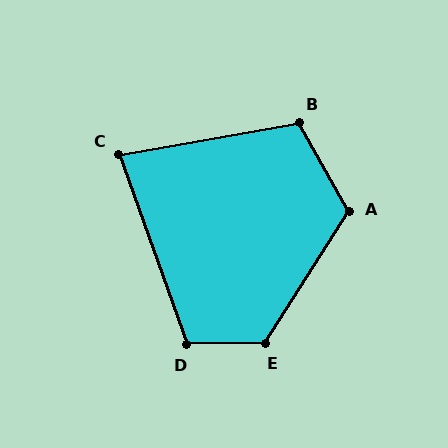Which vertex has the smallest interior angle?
C, at approximately 80 degrees.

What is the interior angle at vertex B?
Approximately 109 degrees (obtuse).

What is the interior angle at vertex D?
Approximately 109 degrees (obtuse).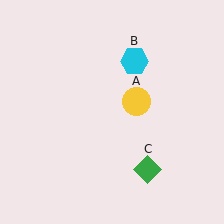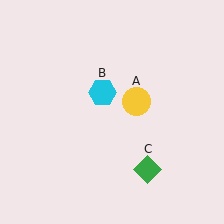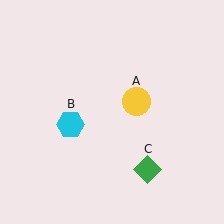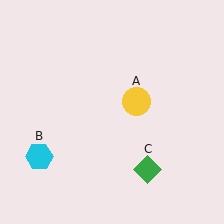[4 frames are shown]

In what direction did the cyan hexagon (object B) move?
The cyan hexagon (object B) moved down and to the left.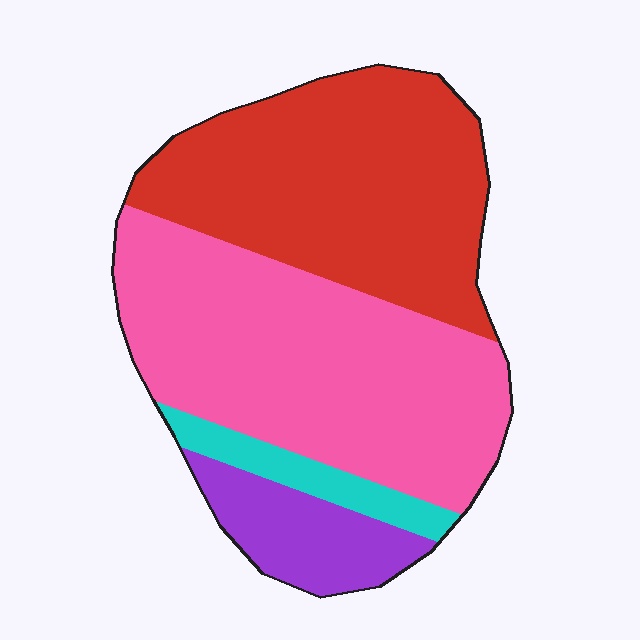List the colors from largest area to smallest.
From largest to smallest: pink, red, purple, cyan.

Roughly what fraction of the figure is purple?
Purple covers 11% of the figure.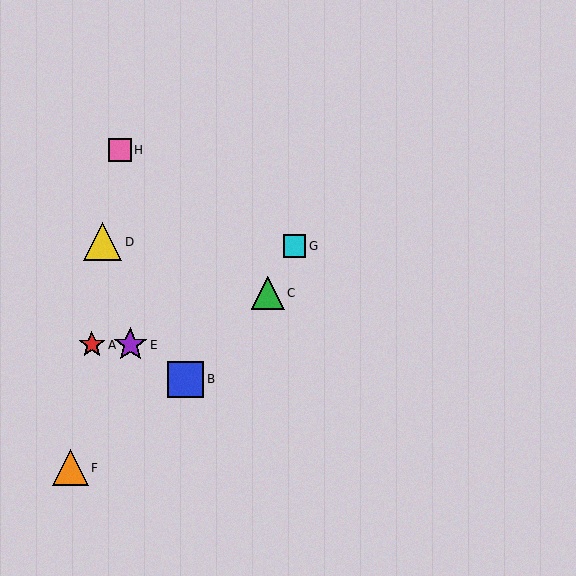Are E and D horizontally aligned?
No, E is at y≈345 and D is at y≈242.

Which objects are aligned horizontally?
Objects A, E are aligned horizontally.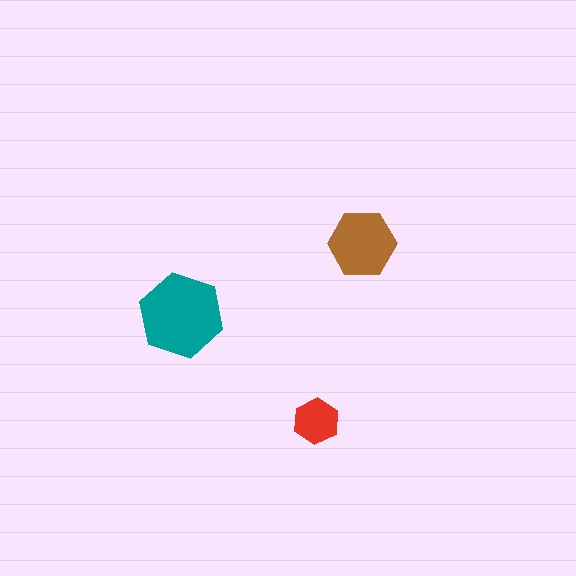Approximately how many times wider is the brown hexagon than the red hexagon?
About 1.5 times wider.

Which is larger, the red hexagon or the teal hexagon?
The teal one.